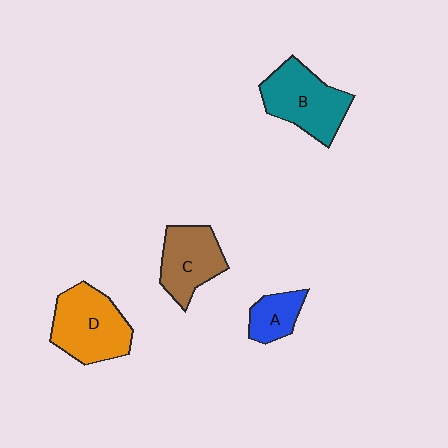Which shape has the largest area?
Shape D (orange).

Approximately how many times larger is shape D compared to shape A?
Approximately 2.2 times.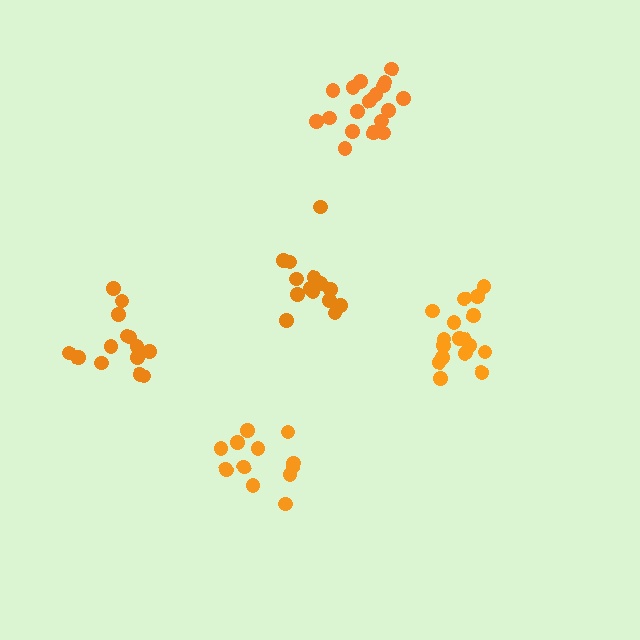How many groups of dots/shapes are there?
There are 5 groups.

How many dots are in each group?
Group 1: 14 dots, Group 2: 14 dots, Group 3: 17 dots, Group 4: 12 dots, Group 5: 18 dots (75 total).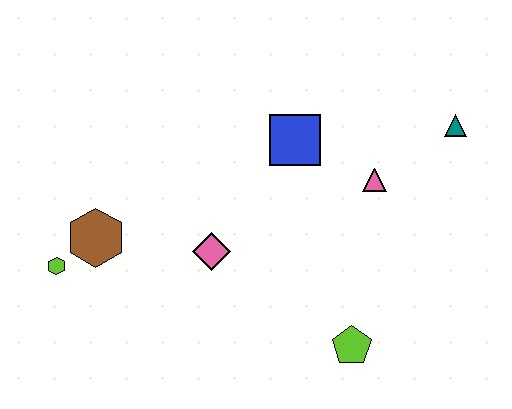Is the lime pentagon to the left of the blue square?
No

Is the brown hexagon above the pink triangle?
No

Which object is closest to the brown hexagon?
The lime hexagon is closest to the brown hexagon.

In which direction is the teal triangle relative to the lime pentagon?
The teal triangle is above the lime pentagon.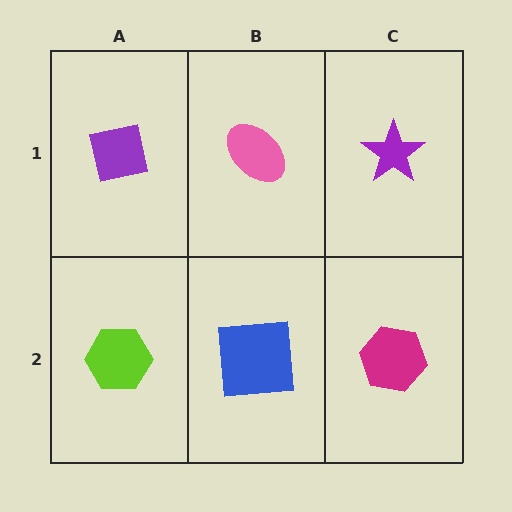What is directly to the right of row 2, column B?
A magenta hexagon.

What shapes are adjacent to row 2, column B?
A pink ellipse (row 1, column B), a lime hexagon (row 2, column A), a magenta hexagon (row 2, column C).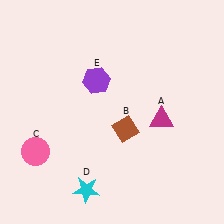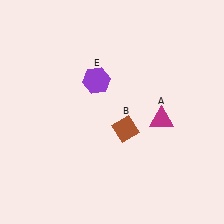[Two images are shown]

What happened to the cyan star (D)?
The cyan star (D) was removed in Image 2. It was in the bottom-left area of Image 1.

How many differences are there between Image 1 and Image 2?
There are 2 differences between the two images.